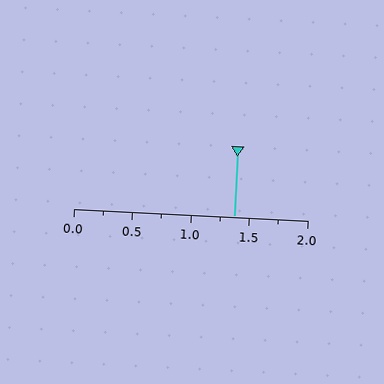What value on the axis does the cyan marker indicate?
The marker indicates approximately 1.38.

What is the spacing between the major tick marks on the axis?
The major ticks are spaced 0.5 apart.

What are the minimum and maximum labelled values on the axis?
The axis runs from 0.0 to 2.0.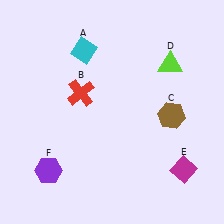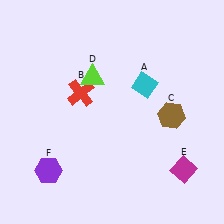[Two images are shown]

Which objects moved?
The objects that moved are: the cyan diamond (A), the lime triangle (D).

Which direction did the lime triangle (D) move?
The lime triangle (D) moved left.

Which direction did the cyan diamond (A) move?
The cyan diamond (A) moved right.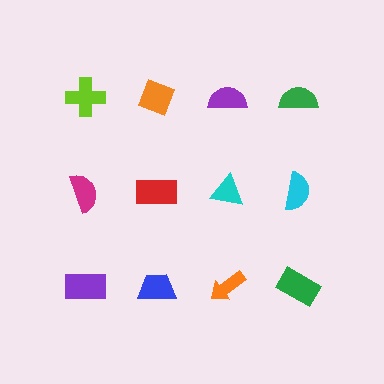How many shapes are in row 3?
4 shapes.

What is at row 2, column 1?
A magenta semicircle.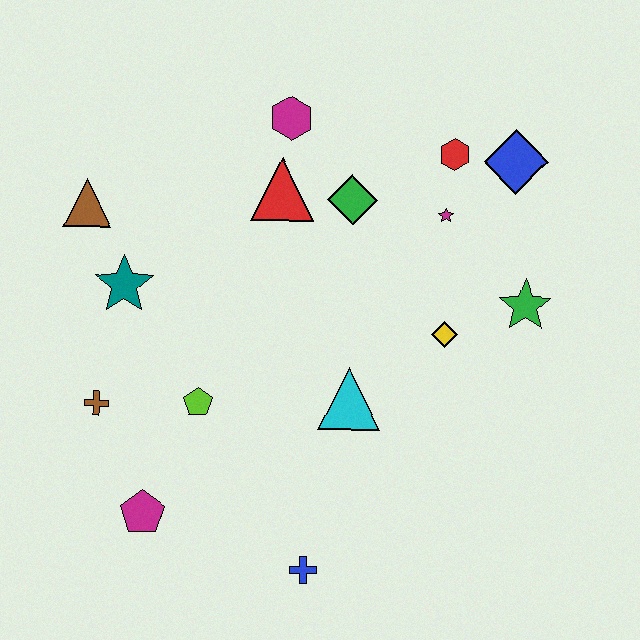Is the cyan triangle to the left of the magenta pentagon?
No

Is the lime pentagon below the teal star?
Yes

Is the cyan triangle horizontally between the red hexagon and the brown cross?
Yes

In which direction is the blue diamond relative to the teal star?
The blue diamond is to the right of the teal star.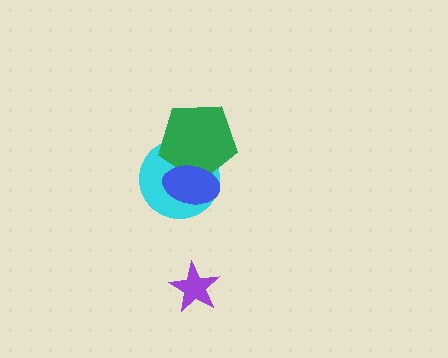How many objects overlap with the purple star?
0 objects overlap with the purple star.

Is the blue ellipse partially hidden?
No, no other shape covers it.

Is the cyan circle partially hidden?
Yes, it is partially covered by another shape.